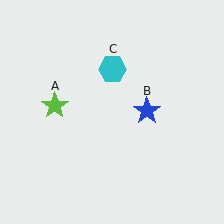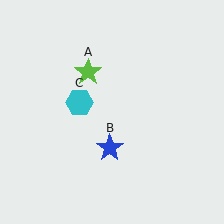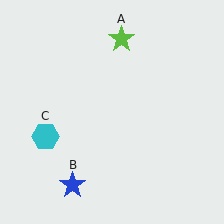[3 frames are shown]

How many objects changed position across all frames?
3 objects changed position: lime star (object A), blue star (object B), cyan hexagon (object C).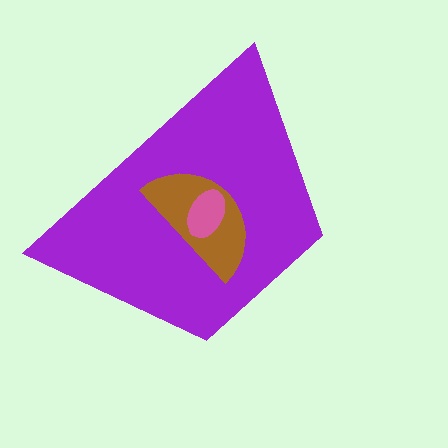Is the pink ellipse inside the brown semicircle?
Yes.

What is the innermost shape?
The pink ellipse.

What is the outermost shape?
The purple trapezoid.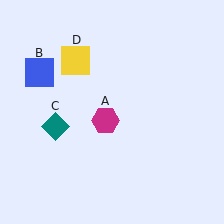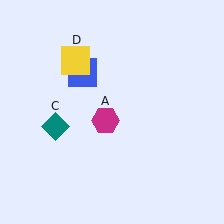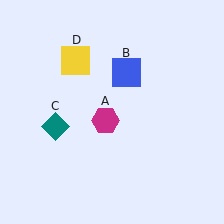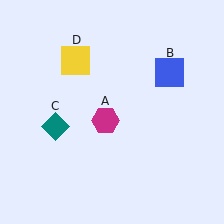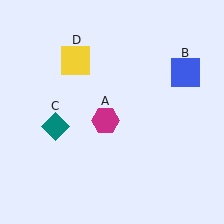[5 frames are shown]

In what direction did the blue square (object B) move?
The blue square (object B) moved right.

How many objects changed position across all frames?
1 object changed position: blue square (object B).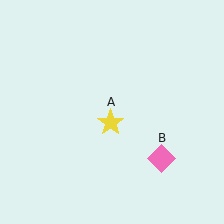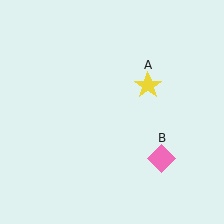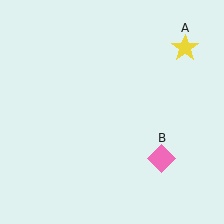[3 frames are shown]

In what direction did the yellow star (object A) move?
The yellow star (object A) moved up and to the right.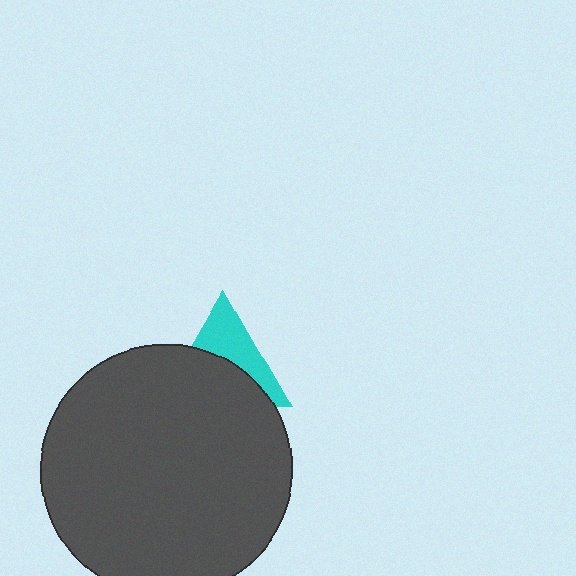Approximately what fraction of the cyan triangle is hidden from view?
Roughly 56% of the cyan triangle is hidden behind the dark gray circle.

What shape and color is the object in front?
The object in front is a dark gray circle.